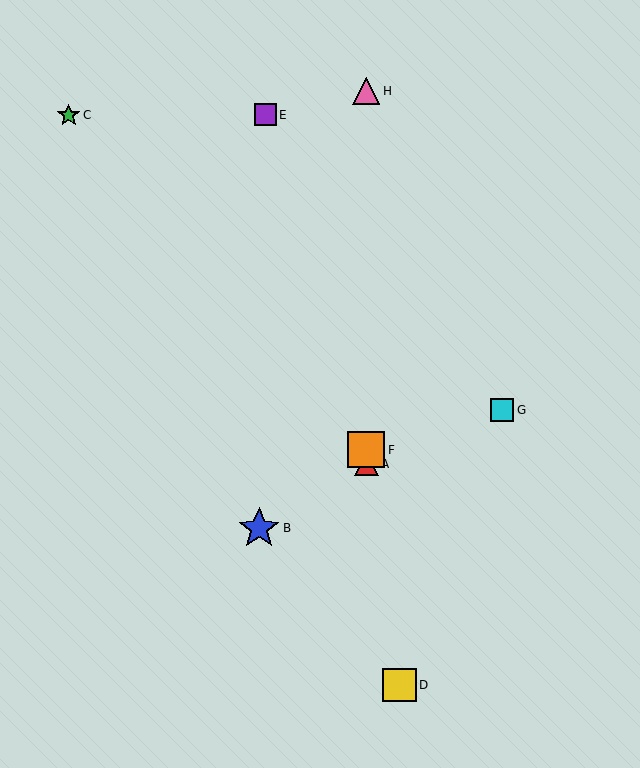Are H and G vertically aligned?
No, H is at x≈366 and G is at x≈502.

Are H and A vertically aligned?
Yes, both are at x≈366.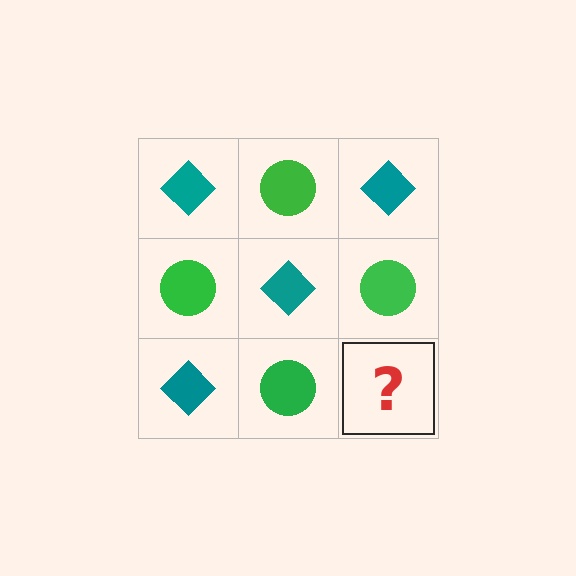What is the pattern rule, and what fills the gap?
The rule is that it alternates teal diamond and green circle in a checkerboard pattern. The gap should be filled with a teal diamond.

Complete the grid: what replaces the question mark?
The question mark should be replaced with a teal diamond.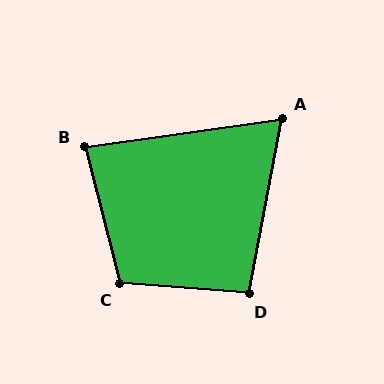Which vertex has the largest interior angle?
C, at approximately 109 degrees.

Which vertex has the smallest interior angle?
A, at approximately 71 degrees.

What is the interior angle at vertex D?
Approximately 96 degrees (obtuse).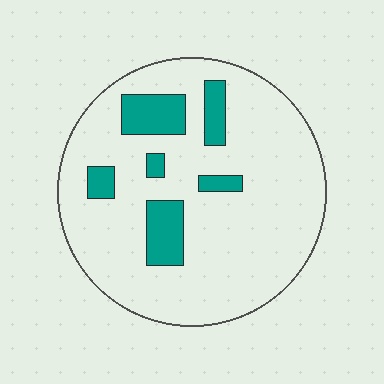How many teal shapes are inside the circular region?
6.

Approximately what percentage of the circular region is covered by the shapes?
Approximately 15%.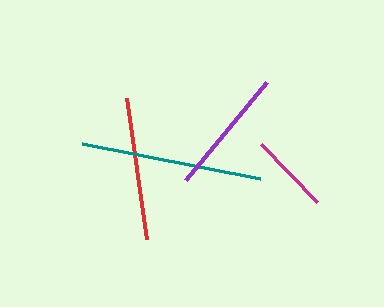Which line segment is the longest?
The teal line is the longest at approximately 181 pixels.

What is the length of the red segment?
The red segment is approximately 142 pixels long.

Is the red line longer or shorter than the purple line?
The red line is longer than the purple line.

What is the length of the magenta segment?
The magenta segment is approximately 81 pixels long.